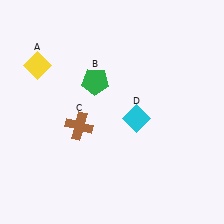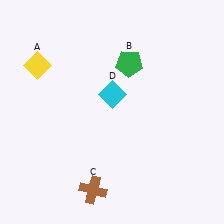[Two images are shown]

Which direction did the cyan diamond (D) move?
The cyan diamond (D) moved up.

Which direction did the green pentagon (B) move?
The green pentagon (B) moved right.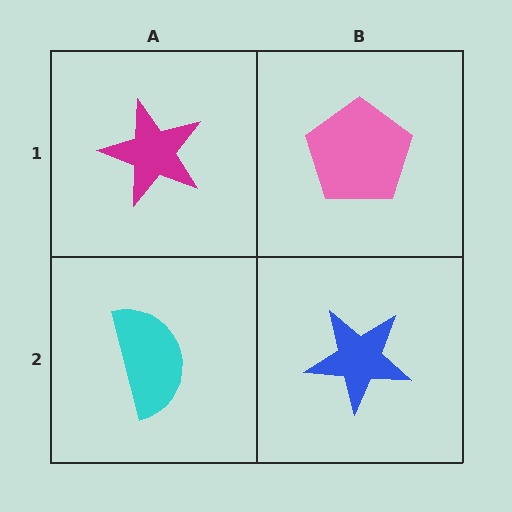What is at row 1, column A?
A magenta star.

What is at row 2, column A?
A cyan semicircle.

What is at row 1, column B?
A pink pentagon.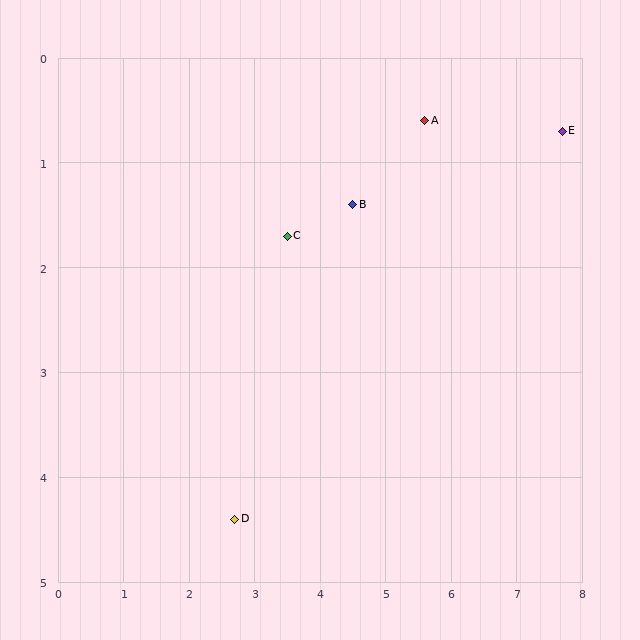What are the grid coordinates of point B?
Point B is at approximately (4.5, 1.4).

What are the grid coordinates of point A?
Point A is at approximately (5.6, 0.6).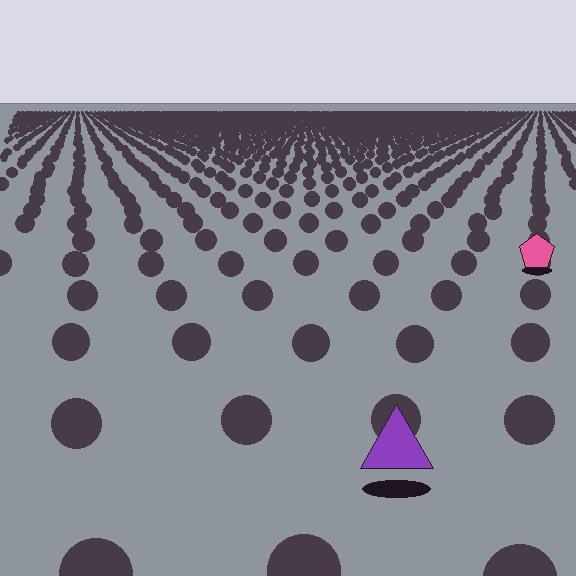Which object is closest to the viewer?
The purple triangle is closest. The texture marks near it are larger and more spread out.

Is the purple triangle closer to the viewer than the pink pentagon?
Yes. The purple triangle is closer — you can tell from the texture gradient: the ground texture is coarser near it.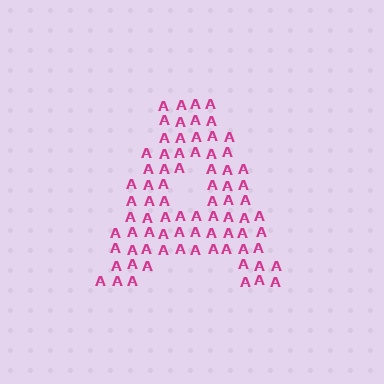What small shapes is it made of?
It is made of small letter A's.